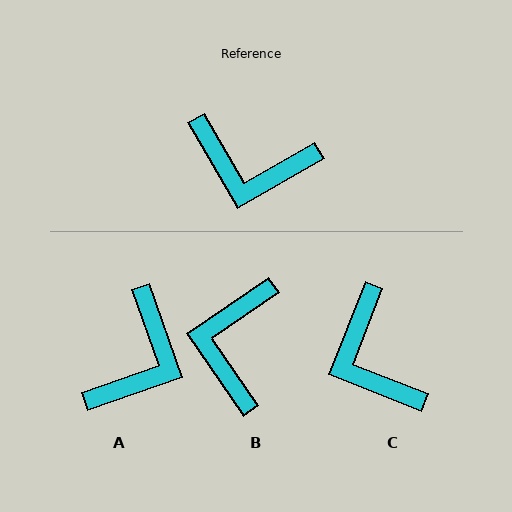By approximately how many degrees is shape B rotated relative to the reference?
Approximately 86 degrees clockwise.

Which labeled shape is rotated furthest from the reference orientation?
B, about 86 degrees away.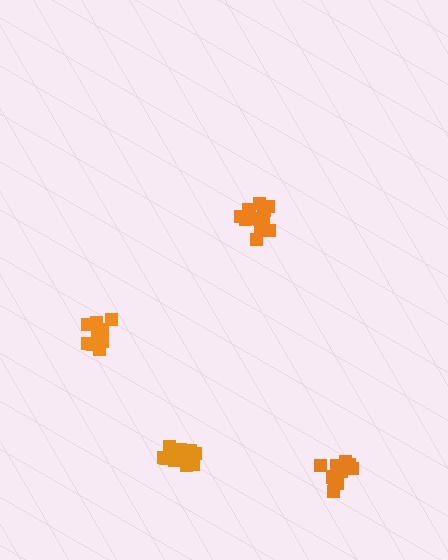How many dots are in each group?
Group 1: 15 dots, Group 2: 12 dots, Group 3: 12 dots, Group 4: 13 dots (52 total).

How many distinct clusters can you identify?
There are 4 distinct clusters.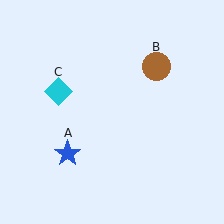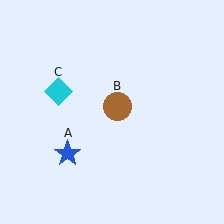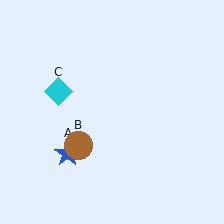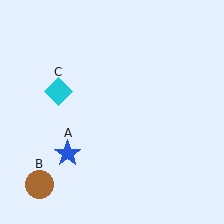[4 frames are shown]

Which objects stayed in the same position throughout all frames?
Blue star (object A) and cyan diamond (object C) remained stationary.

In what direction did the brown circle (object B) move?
The brown circle (object B) moved down and to the left.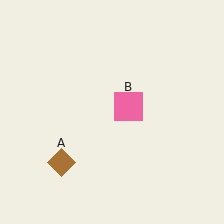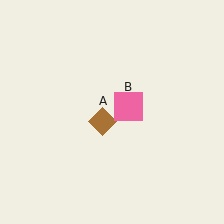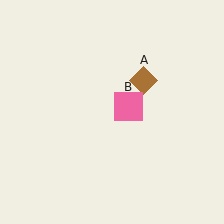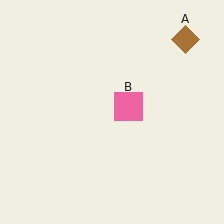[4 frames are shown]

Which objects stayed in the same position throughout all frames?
Pink square (object B) remained stationary.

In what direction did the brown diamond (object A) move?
The brown diamond (object A) moved up and to the right.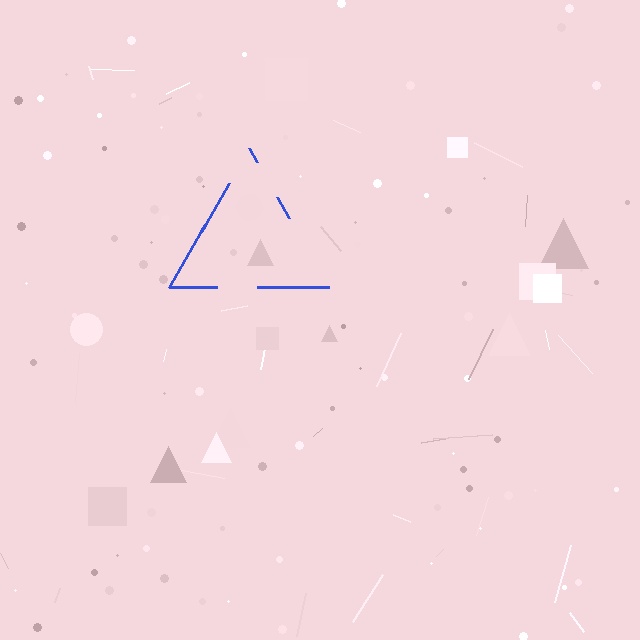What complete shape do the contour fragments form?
The contour fragments form a triangle.